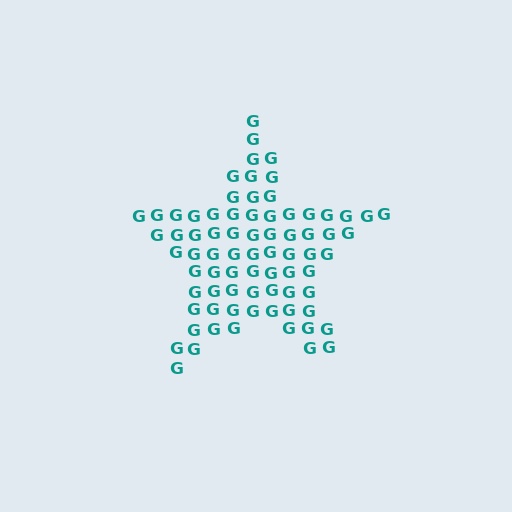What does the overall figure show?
The overall figure shows a star.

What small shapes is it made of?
It is made of small letter G's.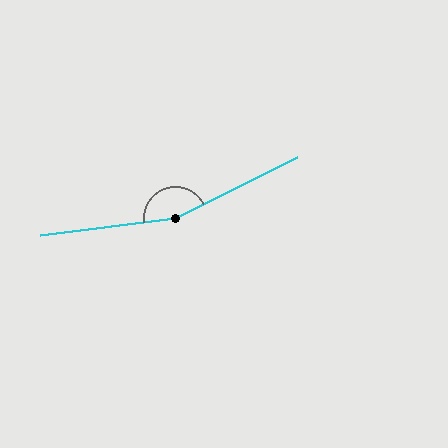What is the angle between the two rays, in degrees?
Approximately 161 degrees.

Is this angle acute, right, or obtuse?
It is obtuse.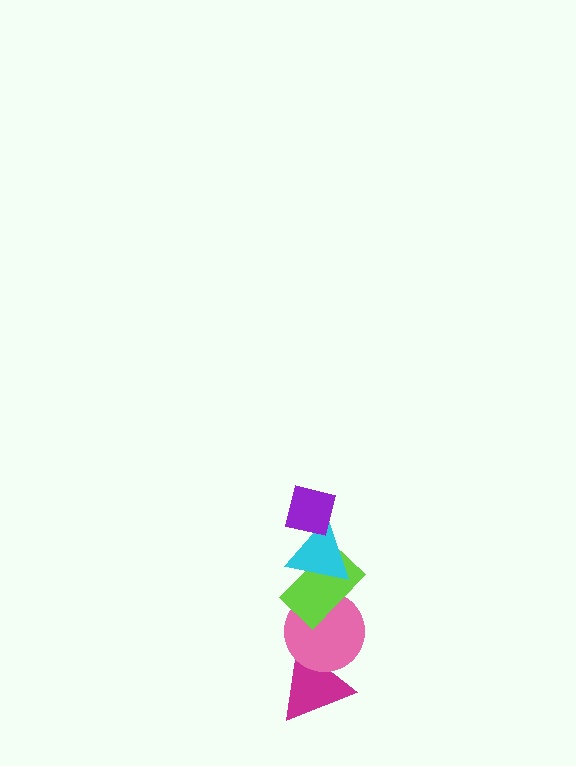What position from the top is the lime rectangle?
The lime rectangle is 3rd from the top.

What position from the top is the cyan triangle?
The cyan triangle is 2nd from the top.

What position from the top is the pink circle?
The pink circle is 4th from the top.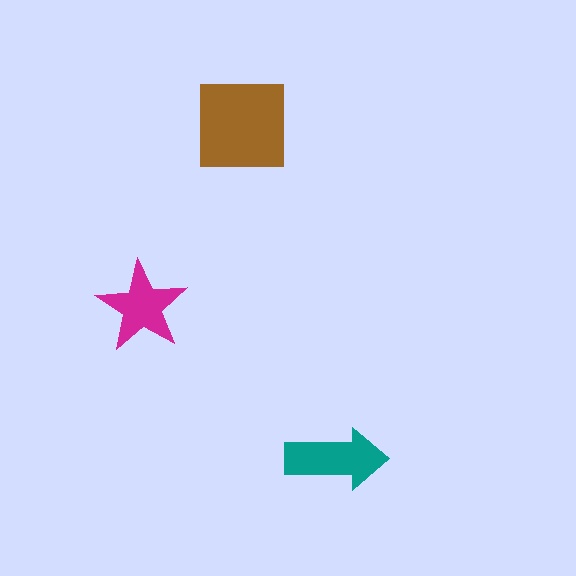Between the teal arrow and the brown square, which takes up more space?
The brown square.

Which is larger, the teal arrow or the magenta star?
The teal arrow.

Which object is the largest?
The brown square.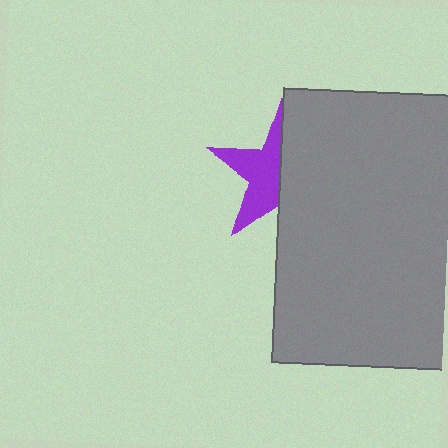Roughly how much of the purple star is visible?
About half of it is visible (roughly 50%).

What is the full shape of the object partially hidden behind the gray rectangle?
The partially hidden object is a purple star.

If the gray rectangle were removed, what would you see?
You would see the complete purple star.